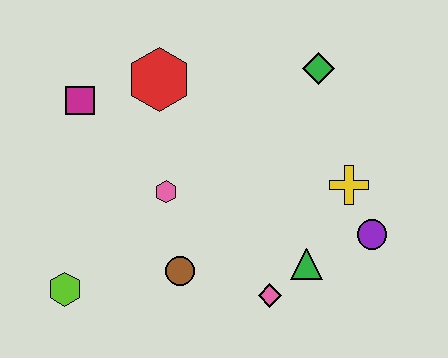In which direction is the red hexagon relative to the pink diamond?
The red hexagon is above the pink diamond.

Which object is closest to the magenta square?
The red hexagon is closest to the magenta square.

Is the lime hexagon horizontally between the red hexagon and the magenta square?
No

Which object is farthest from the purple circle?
The magenta square is farthest from the purple circle.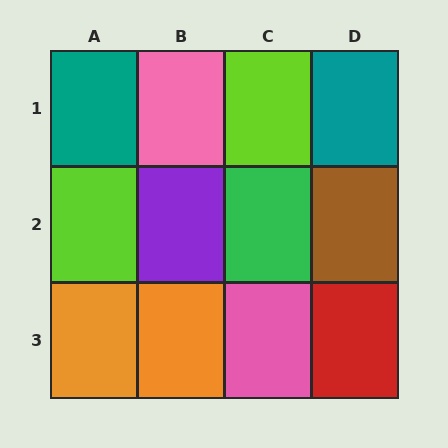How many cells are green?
1 cell is green.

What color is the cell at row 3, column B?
Orange.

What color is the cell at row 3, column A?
Orange.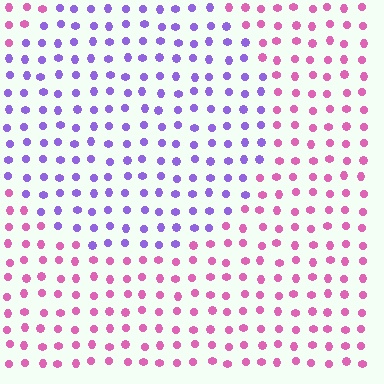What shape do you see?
I see a circle.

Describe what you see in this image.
The image is filled with small pink elements in a uniform arrangement. A circle-shaped region is visible where the elements are tinted to a slightly different hue, forming a subtle color boundary.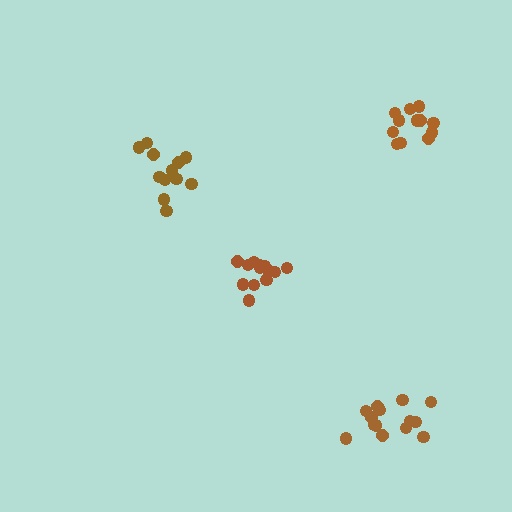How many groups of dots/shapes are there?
There are 4 groups.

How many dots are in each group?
Group 1: 14 dots, Group 2: 14 dots, Group 3: 12 dots, Group 4: 12 dots (52 total).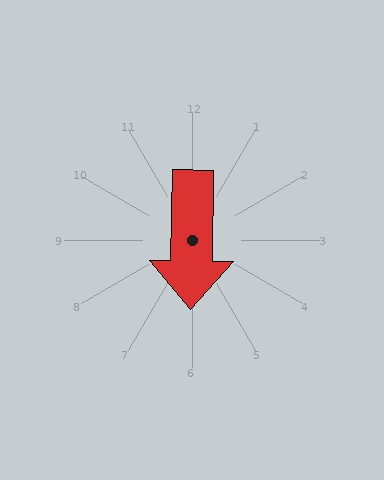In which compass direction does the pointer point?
South.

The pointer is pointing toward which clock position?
Roughly 6 o'clock.